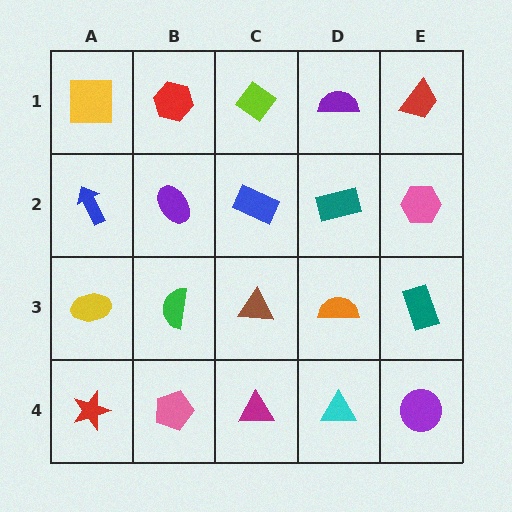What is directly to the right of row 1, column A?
A red hexagon.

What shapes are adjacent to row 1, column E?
A pink hexagon (row 2, column E), a purple semicircle (row 1, column D).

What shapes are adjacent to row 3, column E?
A pink hexagon (row 2, column E), a purple circle (row 4, column E), an orange semicircle (row 3, column D).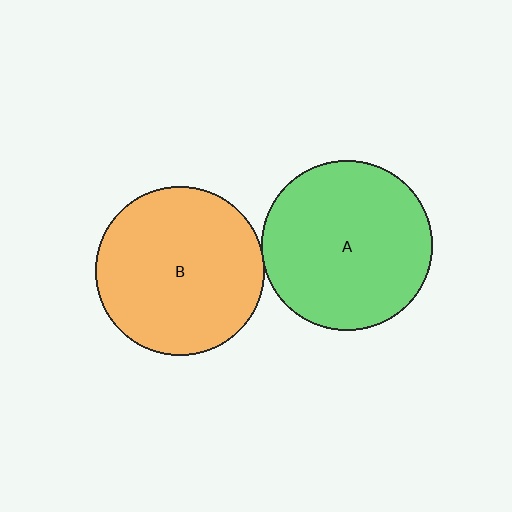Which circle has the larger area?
Circle A (green).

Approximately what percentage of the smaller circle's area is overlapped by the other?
Approximately 5%.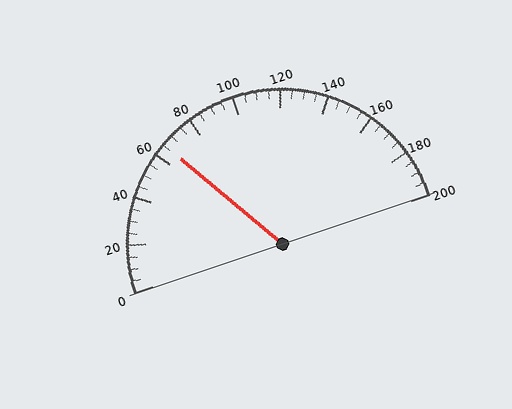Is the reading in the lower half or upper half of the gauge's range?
The reading is in the lower half of the range (0 to 200).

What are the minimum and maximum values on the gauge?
The gauge ranges from 0 to 200.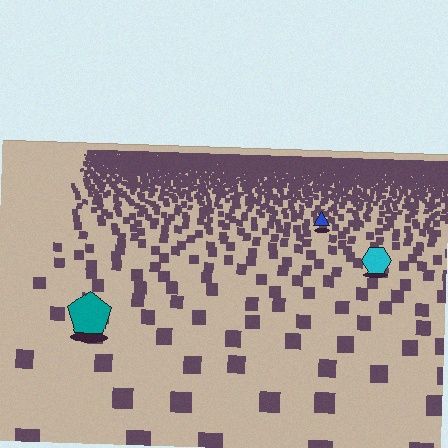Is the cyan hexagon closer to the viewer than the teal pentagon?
No. The teal pentagon is closer — you can tell from the texture gradient: the ground texture is coarser near it.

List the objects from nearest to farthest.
From nearest to farthest: the teal pentagon, the cyan hexagon, the blue triangle.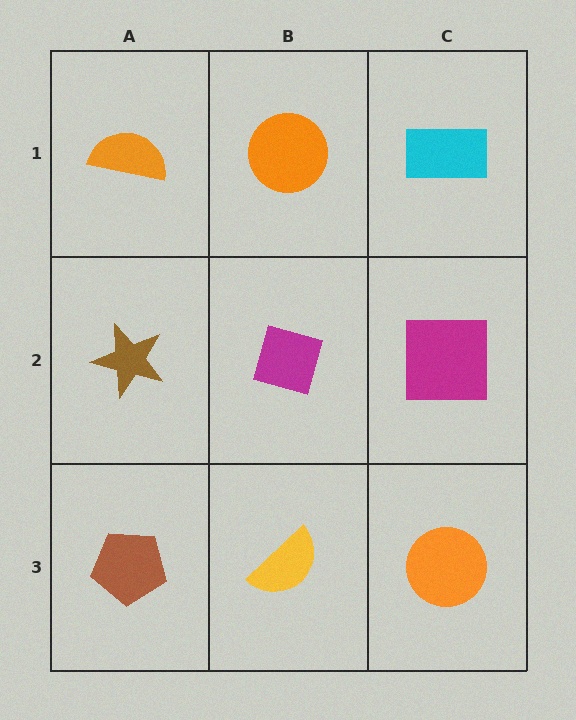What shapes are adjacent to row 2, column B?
An orange circle (row 1, column B), a yellow semicircle (row 3, column B), a brown star (row 2, column A), a magenta square (row 2, column C).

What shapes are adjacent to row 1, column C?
A magenta square (row 2, column C), an orange circle (row 1, column B).